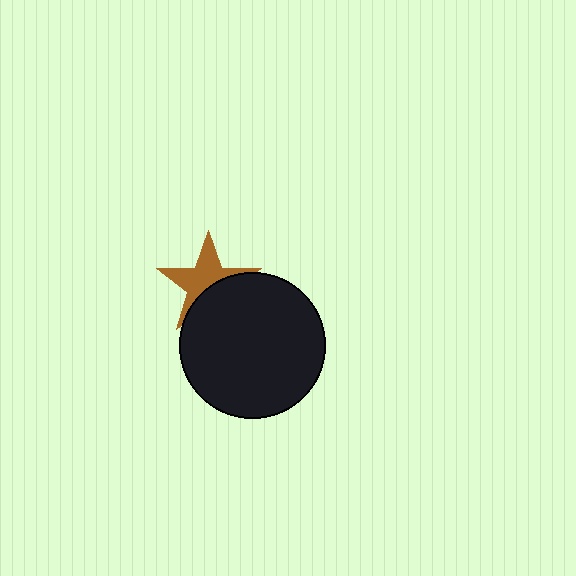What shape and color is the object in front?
The object in front is a black circle.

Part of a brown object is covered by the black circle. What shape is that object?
It is a star.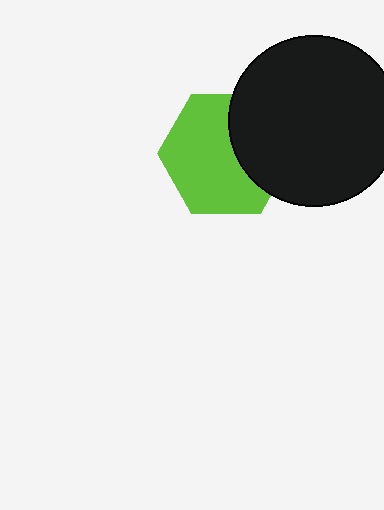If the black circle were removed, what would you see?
You would see the complete lime hexagon.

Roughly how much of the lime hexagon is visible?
Most of it is visible (roughly 65%).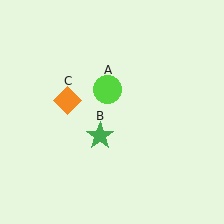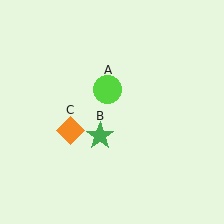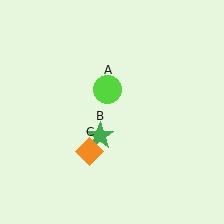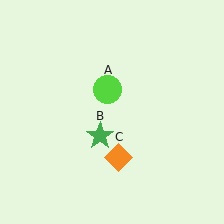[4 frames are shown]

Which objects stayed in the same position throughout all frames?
Lime circle (object A) and green star (object B) remained stationary.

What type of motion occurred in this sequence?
The orange diamond (object C) rotated counterclockwise around the center of the scene.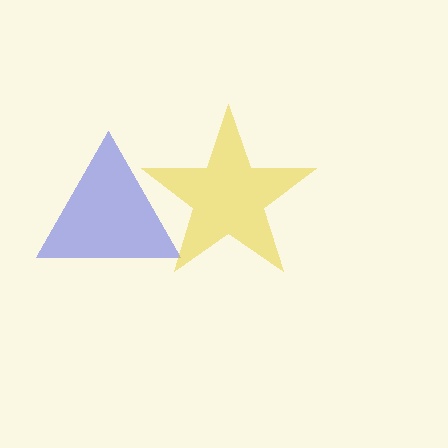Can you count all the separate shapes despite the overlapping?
Yes, there are 2 separate shapes.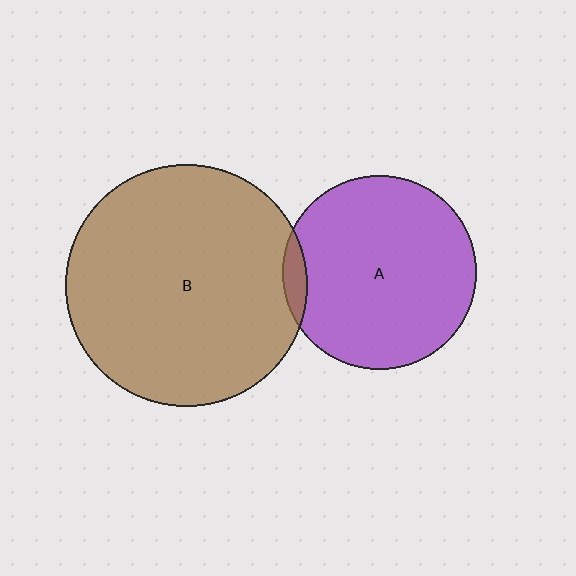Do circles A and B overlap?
Yes.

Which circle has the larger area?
Circle B (brown).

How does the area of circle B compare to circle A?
Approximately 1.5 times.